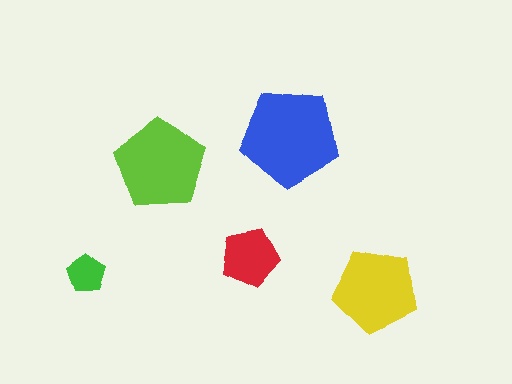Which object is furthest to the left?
The green pentagon is leftmost.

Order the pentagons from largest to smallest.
the blue one, the lime one, the yellow one, the red one, the green one.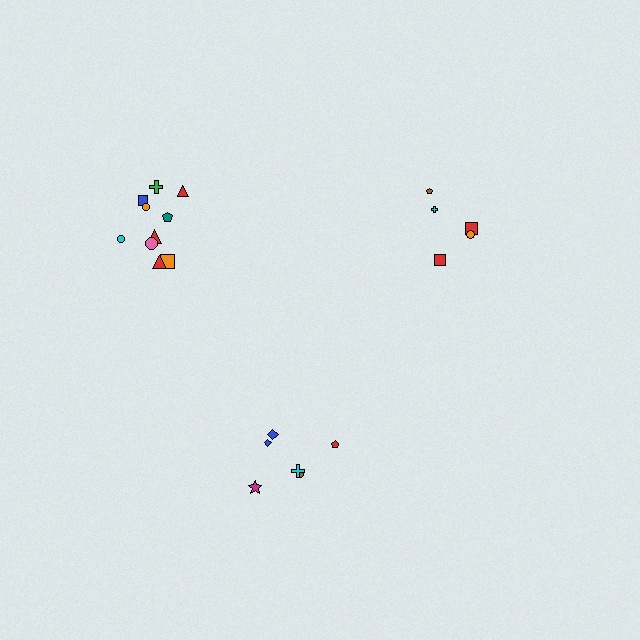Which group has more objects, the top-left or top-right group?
The top-left group.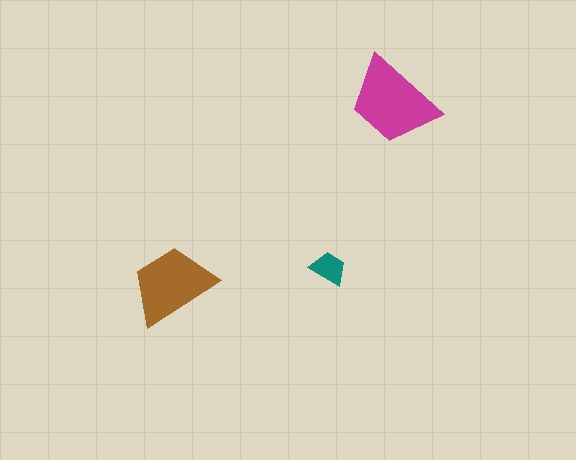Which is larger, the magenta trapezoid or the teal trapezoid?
The magenta one.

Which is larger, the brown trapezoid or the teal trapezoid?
The brown one.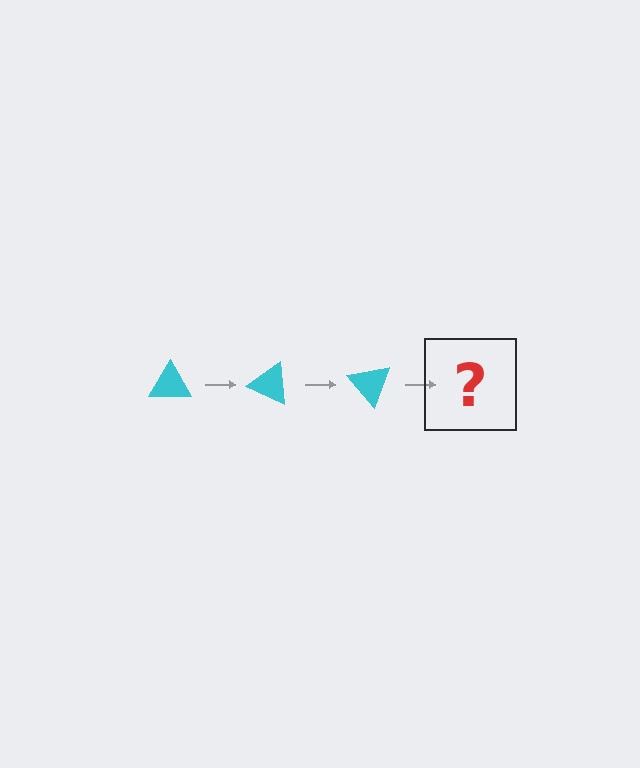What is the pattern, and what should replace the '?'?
The pattern is that the triangle rotates 25 degrees each step. The '?' should be a cyan triangle rotated 75 degrees.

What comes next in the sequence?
The next element should be a cyan triangle rotated 75 degrees.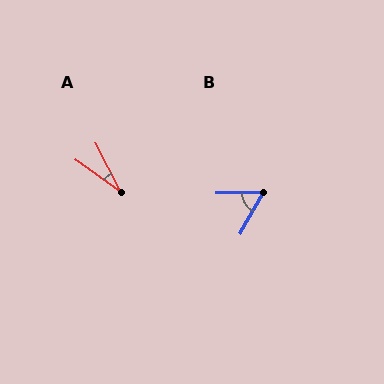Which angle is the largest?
B, at approximately 59 degrees.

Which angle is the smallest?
A, at approximately 27 degrees.